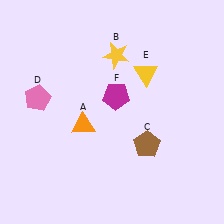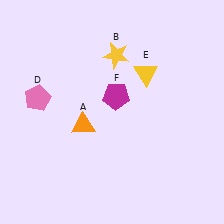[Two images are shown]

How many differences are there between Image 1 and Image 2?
There is 1 difference between the two images.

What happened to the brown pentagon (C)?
The brown pentagon (C) was removed in Image 2. It was in the bottom-right area of Image 1.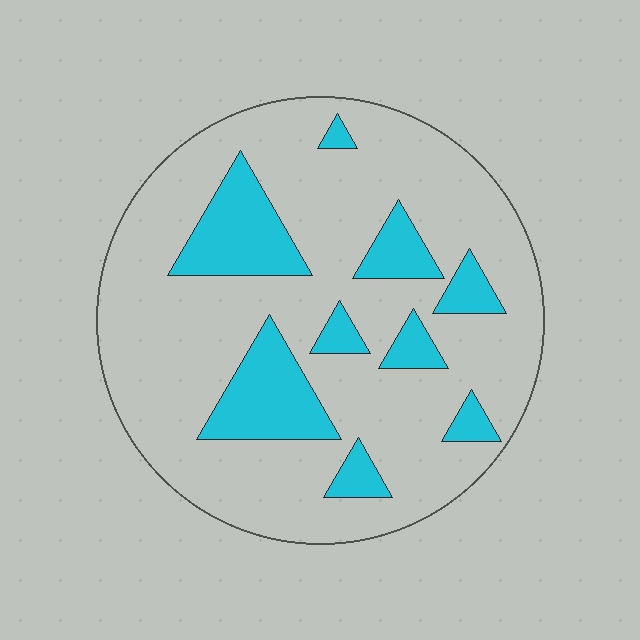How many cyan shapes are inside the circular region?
9.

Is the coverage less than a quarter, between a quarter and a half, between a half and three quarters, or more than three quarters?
Less than a quarter.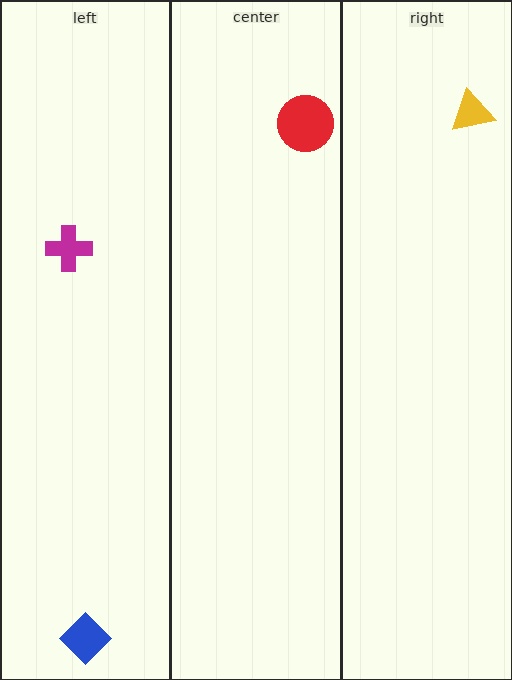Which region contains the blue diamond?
The left region.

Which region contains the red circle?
The center region.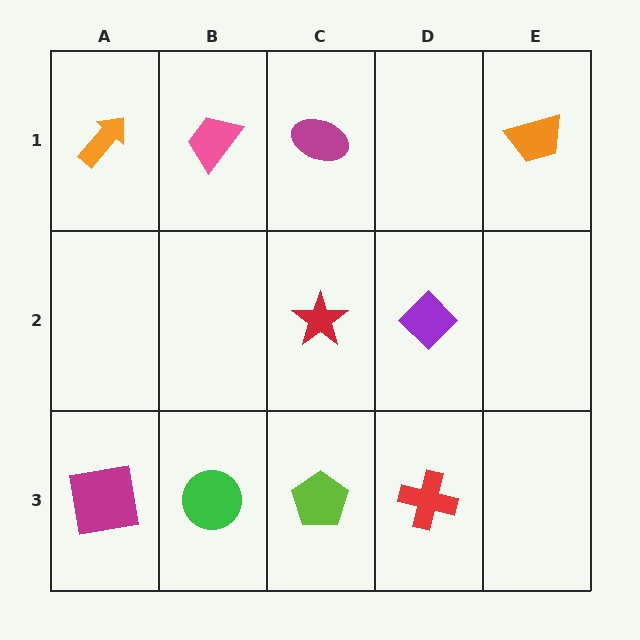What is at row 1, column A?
An orange arrow.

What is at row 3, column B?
A green circle.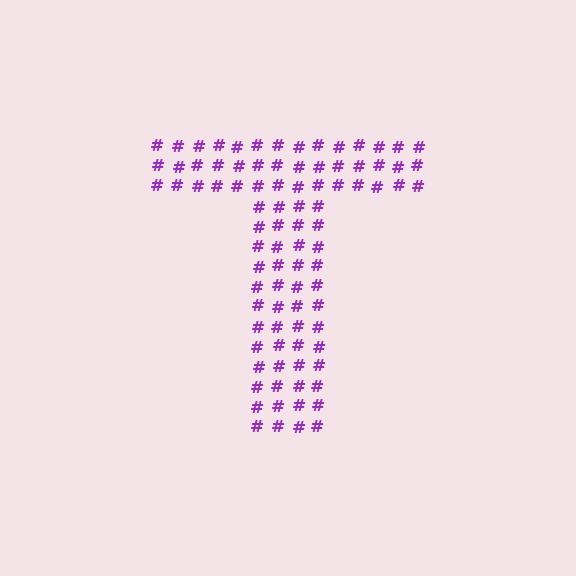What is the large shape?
The large shape is the letter T.